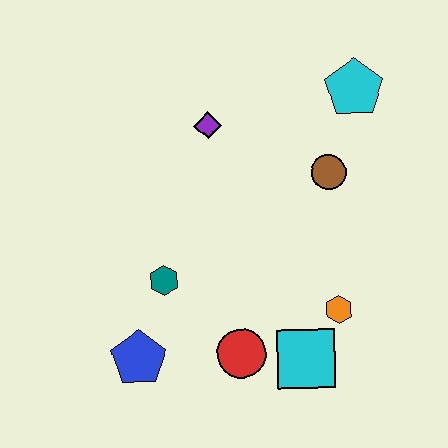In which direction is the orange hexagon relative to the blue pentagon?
The orange hexagon is to the right of the blue pentagon.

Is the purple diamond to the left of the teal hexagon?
No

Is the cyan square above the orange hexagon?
No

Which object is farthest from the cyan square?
The cyan pentagon is farthest from the cyan square.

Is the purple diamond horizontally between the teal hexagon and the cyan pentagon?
Yes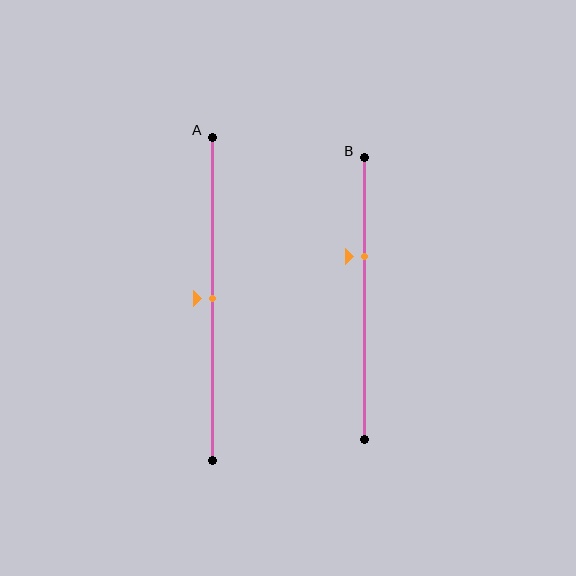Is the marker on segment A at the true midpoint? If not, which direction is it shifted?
Yes, the marker on segment A is at the true midpoint.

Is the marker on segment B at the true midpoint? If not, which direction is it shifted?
No, the marker on segment B is shifted upward by about 15% of the segment length.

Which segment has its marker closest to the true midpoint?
Segment A has its marker closest to the true midpoint.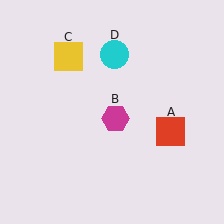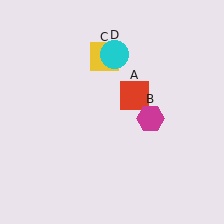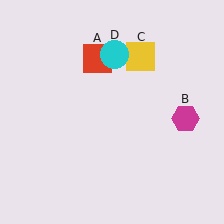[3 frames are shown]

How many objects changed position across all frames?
3 objects changed position: red square (object A), magenta hexagon (object B), yellow square (object C).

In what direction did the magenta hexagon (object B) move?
The magenta hexagon (object B) moved right.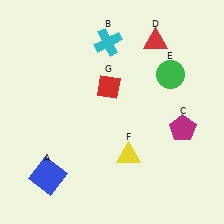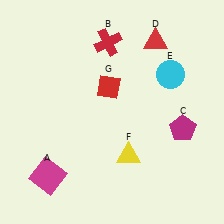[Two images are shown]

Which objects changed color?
A changed from blue to magenta. B changed from cyan to red. E changed from green to cyan.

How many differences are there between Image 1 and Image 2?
There are 3 differences between the two images.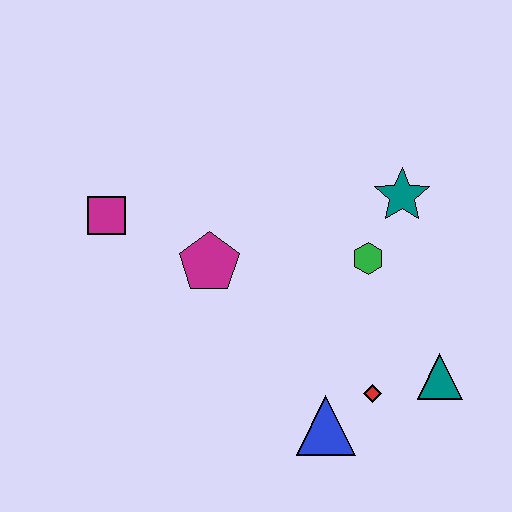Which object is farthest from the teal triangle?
The magenta square is farthest from the teal triangle.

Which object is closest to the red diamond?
The blue triangle is closest to the red diamond.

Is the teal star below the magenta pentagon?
No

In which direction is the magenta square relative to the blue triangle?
The magenta square is to the left of the blue triangle.